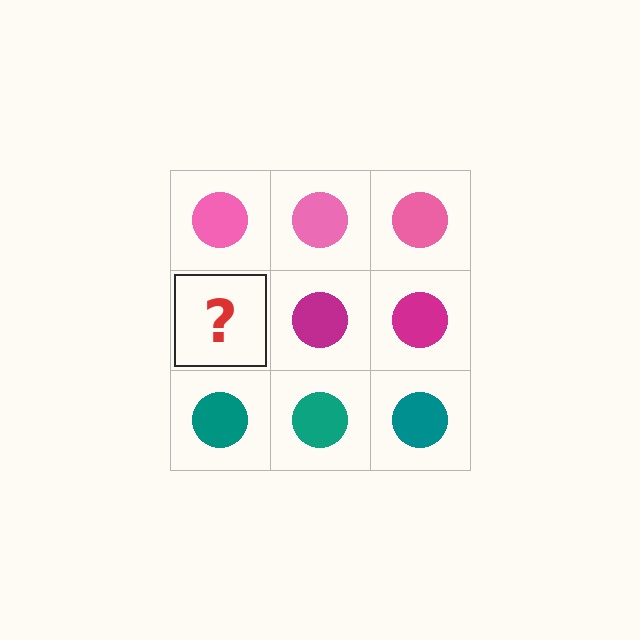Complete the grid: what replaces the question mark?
The question mark should be replaced with a magenta circle.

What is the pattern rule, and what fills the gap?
The rule is that each row has a consistent color. The gap should be filled with a magenta circle.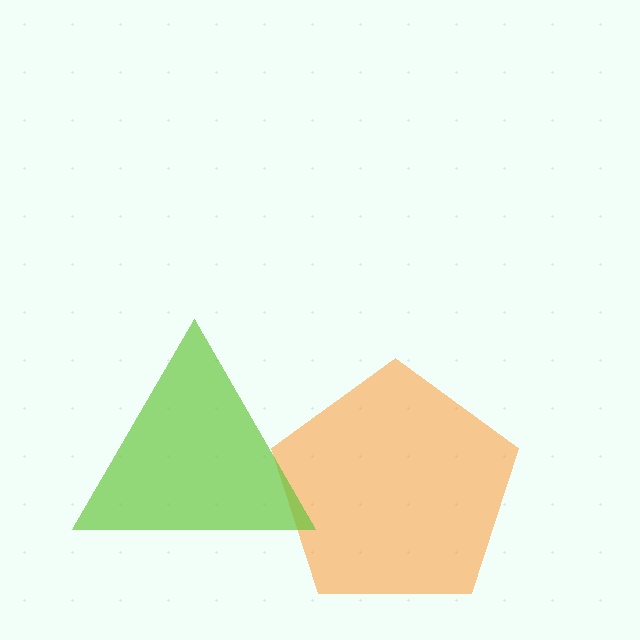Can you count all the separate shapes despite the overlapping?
Yes, there are 2 separate shapes.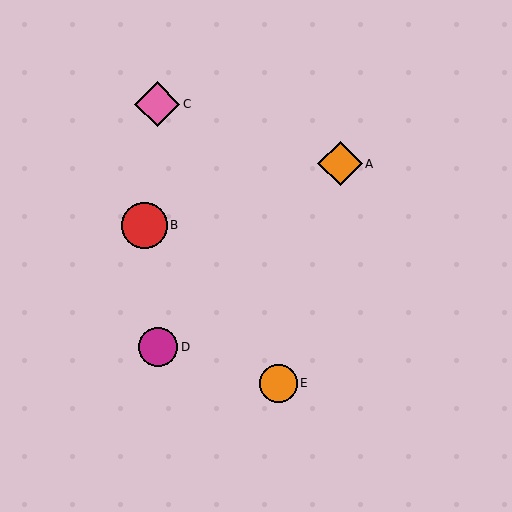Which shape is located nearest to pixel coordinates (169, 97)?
The pink diamond (labeled C) at (157, 104) is nearest to that location.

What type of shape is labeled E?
Shape E is an orange circle.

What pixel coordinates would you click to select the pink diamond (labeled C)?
Click at (157, 104) to select the pink diamond C.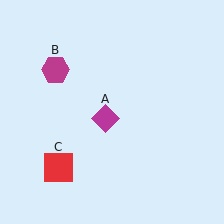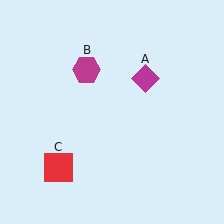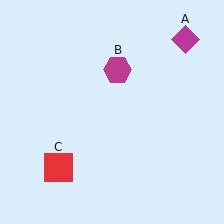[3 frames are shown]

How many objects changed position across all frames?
2 objects changed position: magenta diamond (object A), magenta hexagon (object B).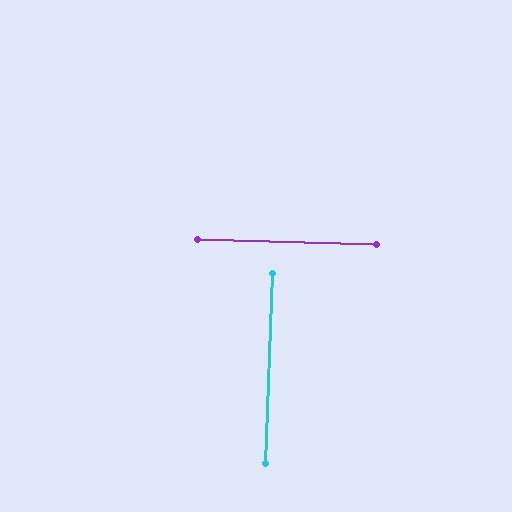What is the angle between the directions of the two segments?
Approximately 89 degrees.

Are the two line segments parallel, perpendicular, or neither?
Perpendicular — they meet at approximately 89°.